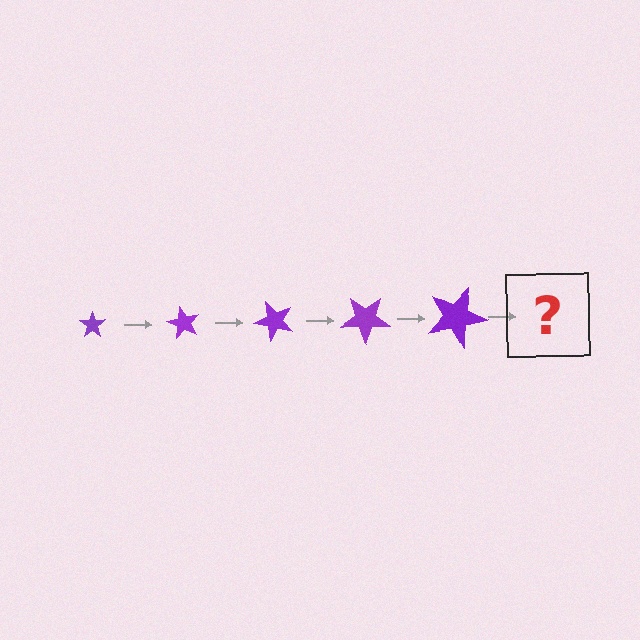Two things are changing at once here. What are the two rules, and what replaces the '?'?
The two rules are that the star grows larger each step and it rotates 60 degrees each step. The '?' should be a star, larger than the previous one and rotated 300 degrees from the start.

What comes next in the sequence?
The next element should be a star, larger than the previous one and rotated 300 degrees from the start.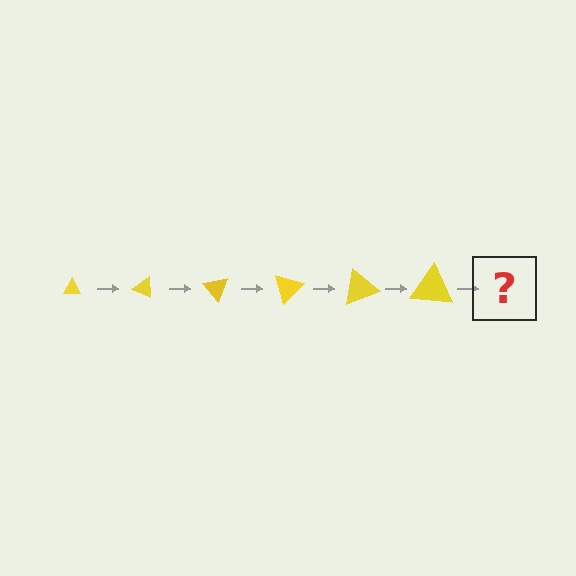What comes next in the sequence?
The next element should be a triangle, larger than the previous one and rotated 150 degrees from the start.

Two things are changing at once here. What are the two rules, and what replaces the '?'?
The two rules are that the triangle grows larger each step and it rotates 25 degrees each step. The '?' should be a triangle, larger than the previous one and rotated 150 degrees from the start.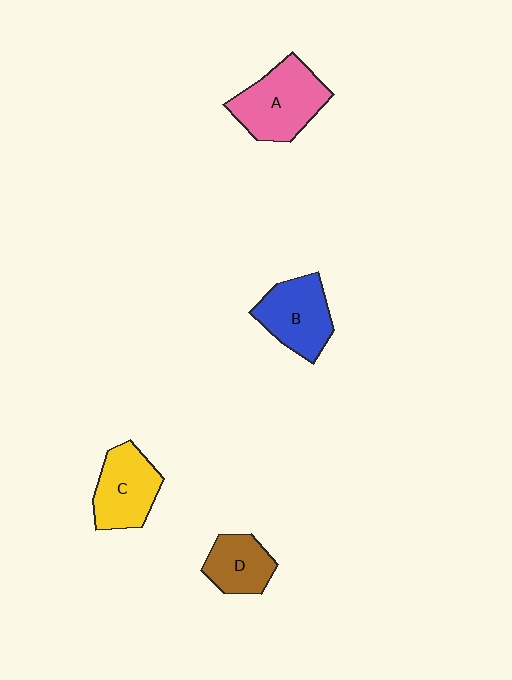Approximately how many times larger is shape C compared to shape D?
Approximately 1.3 times.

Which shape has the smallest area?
Shape D (brown).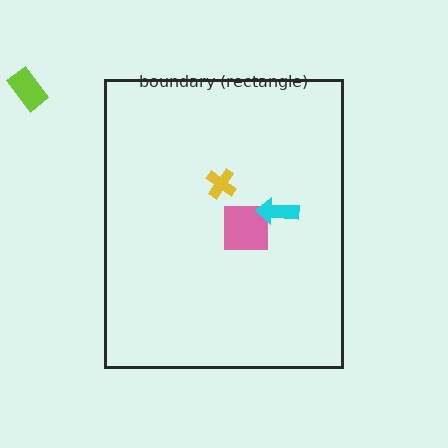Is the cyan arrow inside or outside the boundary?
Inside.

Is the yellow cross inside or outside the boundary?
Inside.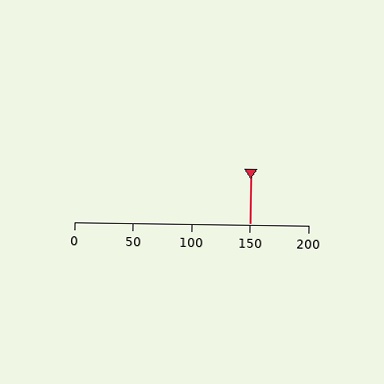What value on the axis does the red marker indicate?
The marker indicates approximately 150.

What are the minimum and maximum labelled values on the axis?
The axis runs from 0 to 200.